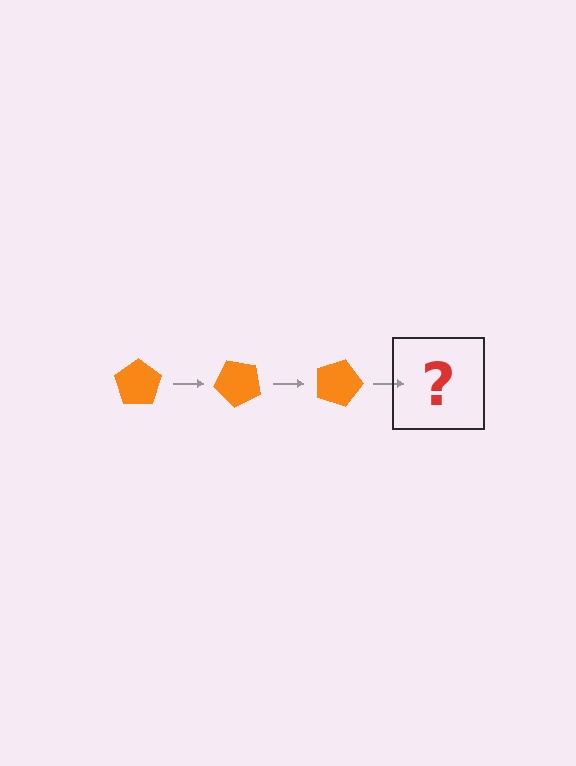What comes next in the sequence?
The next element should be an orange pentagon rotated 135 degrees.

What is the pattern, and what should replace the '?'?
The pattern is that the pentagon rotates 45 degrees each step. The '?' should be an orange pentagon rotated 135 degrees.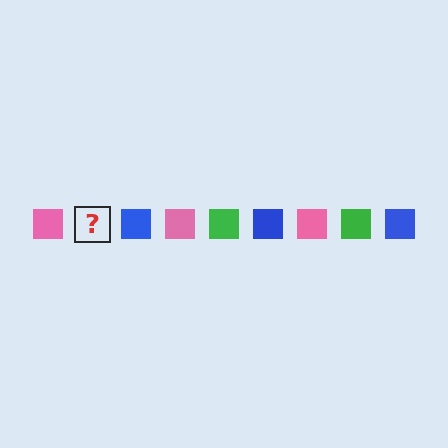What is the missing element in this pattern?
The missing element is a green square.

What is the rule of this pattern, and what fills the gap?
The rule is that the pattern cycles through pink, green, blue squares. The gap should be filled with a green square.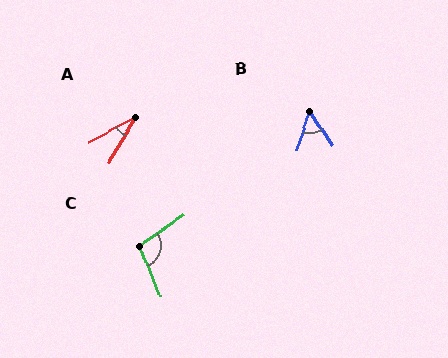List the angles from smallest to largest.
A (32°), B (53°), C (103°).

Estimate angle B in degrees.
Approximately 53 degrees.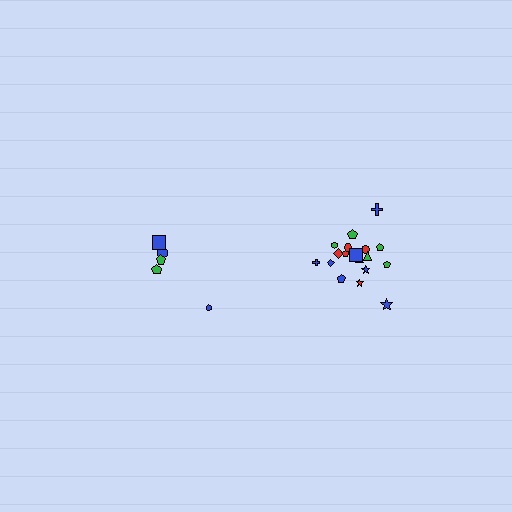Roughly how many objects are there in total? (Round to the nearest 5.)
Roughly 25 objects in total.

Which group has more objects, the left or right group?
The right group.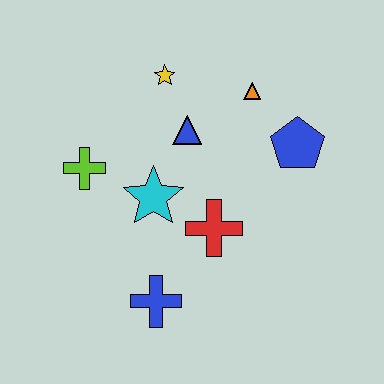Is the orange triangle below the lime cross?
No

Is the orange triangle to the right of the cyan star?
Yes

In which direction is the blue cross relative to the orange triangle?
The blue cross is below the orange triangle.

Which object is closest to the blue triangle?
The yellow star is closest to the blue triangle.